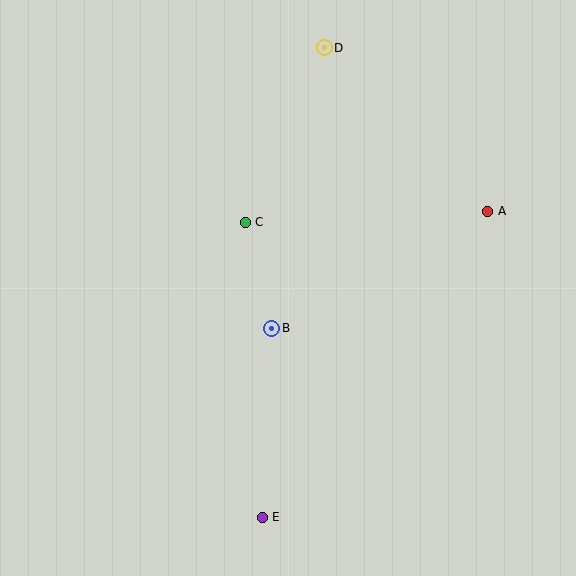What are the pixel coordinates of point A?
Point A is at (488, 211).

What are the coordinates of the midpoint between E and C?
The midpoint between E and C is at (254, 370).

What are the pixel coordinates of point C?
Point C is at (245, 222).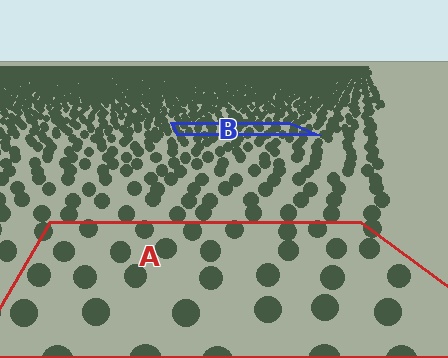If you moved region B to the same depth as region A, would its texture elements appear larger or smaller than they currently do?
They would appear larger. At a closer depth, the same texture elements are projected at a bigger on-screen size.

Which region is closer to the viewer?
Region A is closer. The texture elements there are larger and more spread out.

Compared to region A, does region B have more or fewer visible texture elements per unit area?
Region B has more texture elements per unit area — they are packed more densely because it is farther away.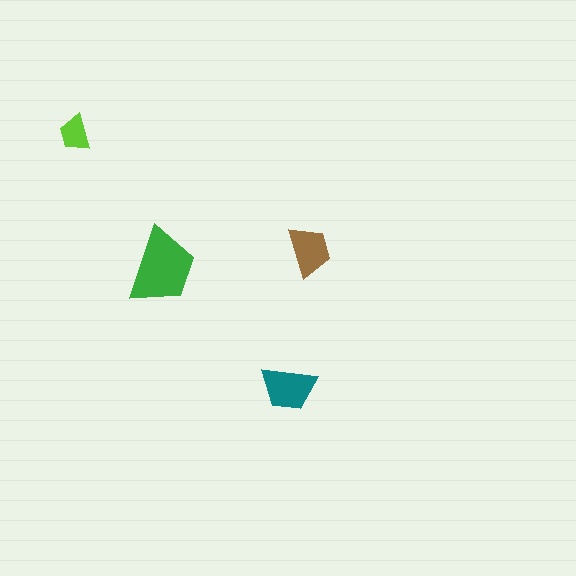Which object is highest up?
The lime trapezoid is topmost.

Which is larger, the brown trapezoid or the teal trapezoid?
The teal one.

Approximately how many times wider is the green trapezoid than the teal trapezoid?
About 1.5 times wider.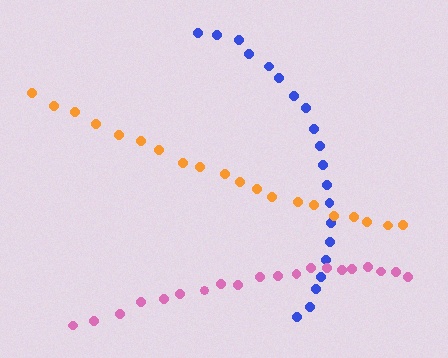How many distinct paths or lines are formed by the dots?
There are 3 distinct paths.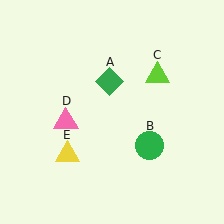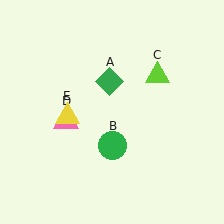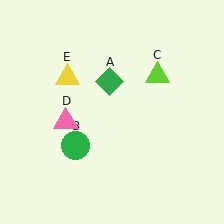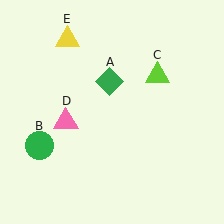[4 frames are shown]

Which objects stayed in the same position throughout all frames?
Green diamond (object A) and lime triangle (object C) and pink triangle (object D) remained stationary.